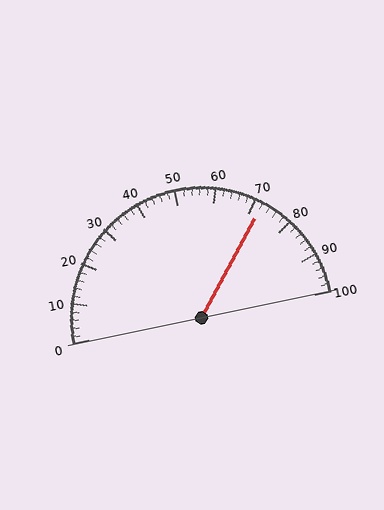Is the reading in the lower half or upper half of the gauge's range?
The reading is in the upper half of the range (0 to 100).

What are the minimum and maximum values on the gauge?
The gauge ranges from 0 to 100.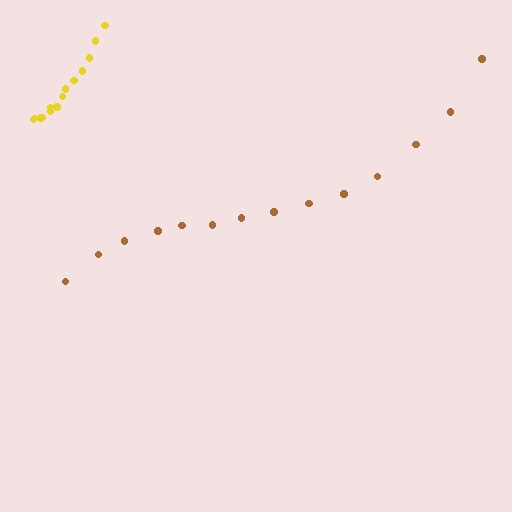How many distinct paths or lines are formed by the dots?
There are 2 distinct paths.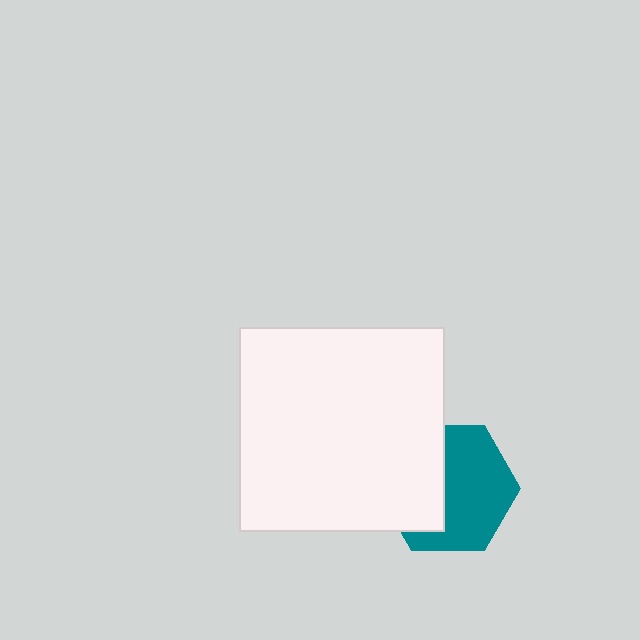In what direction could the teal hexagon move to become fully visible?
The teal hexagon could move right. That would shift it out from behind the white square entirely.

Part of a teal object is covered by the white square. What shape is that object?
It is a hexagon.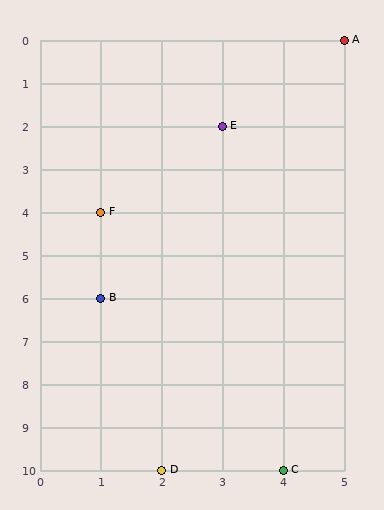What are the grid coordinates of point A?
Point A is at grid coordinates (5, 0).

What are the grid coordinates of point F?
Point F is at grid coordinates (1, 4).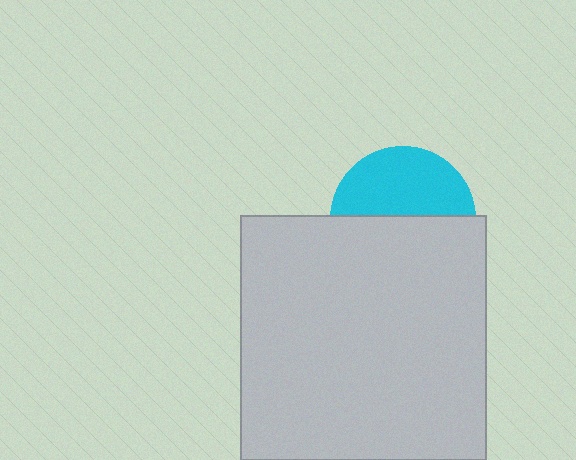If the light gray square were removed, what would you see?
You would see the complete cyan circle.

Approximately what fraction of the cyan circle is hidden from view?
Roughly 53% of the cyan circle is hidden behind the light gray square.